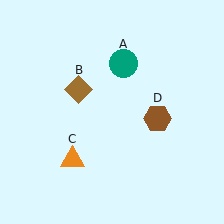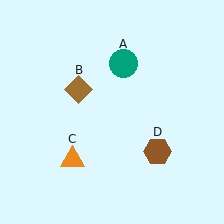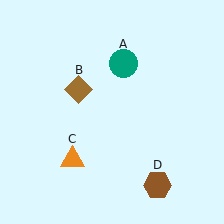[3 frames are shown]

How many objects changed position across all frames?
1 object changed position: brown hexagon (object D).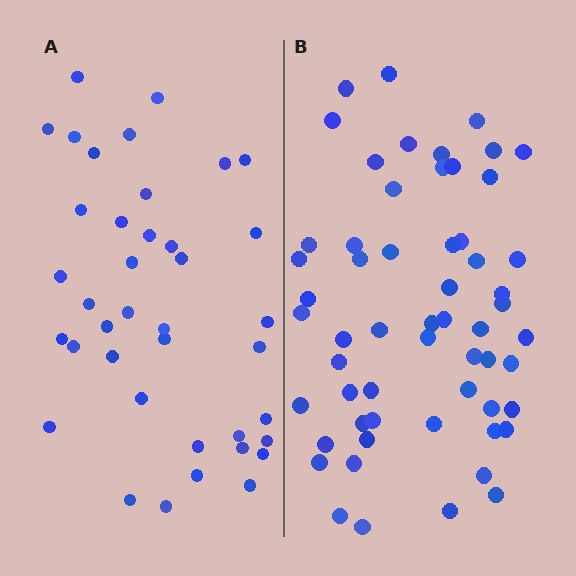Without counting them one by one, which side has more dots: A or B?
Region B (the right region) has more dots.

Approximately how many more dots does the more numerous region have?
Region B has approximately 20 more dots than region A.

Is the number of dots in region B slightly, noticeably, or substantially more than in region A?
Region B has substantially more. The ratio is roughly 1.5 to 1.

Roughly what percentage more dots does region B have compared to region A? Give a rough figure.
About 50% more.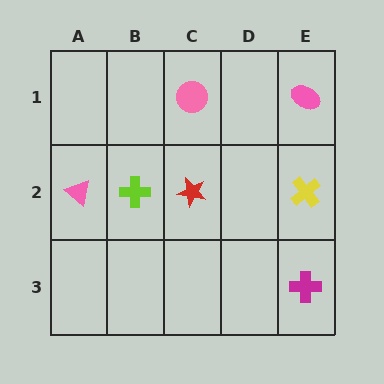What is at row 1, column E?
A pink ellipse.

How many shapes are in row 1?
2 shapes.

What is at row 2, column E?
A yellow cross.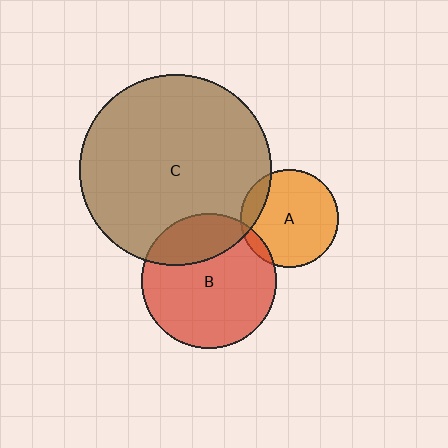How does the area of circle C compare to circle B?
Approximately 2.0 times.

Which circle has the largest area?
Circle C (brown).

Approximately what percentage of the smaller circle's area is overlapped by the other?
Approximately 15%.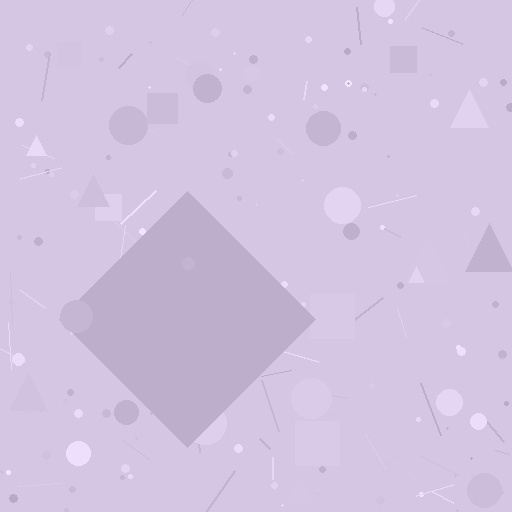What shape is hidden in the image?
A diamond is hidden in the image.